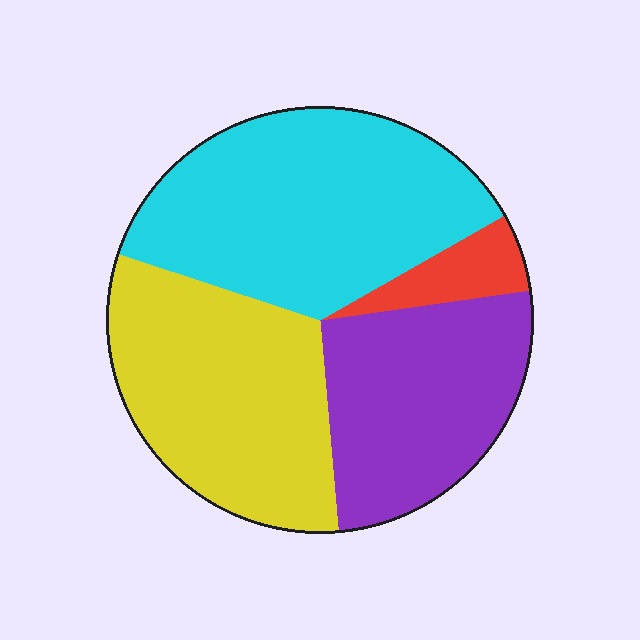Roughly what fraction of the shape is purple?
Purple covers about 25% of the shape.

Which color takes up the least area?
Red, at roughly 5%.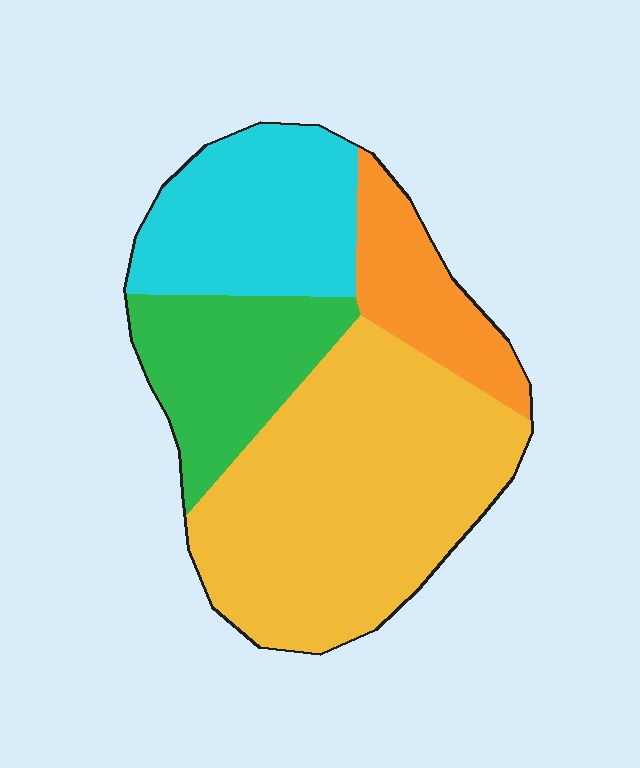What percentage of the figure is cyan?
Cyan covers around 20% of the figure.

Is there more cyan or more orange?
Cyan.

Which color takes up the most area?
Yellow, at roughly 45%.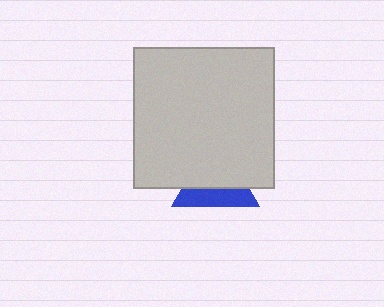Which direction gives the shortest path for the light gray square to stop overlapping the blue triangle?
Moving up gives the shortest separation.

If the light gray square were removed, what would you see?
You would see the complete blue triangle.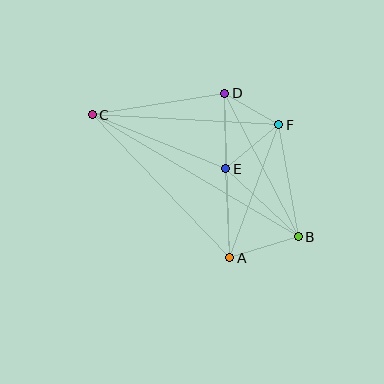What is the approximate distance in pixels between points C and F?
The distance between C and F is approximately 187 pixels.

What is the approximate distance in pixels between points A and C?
The distance between A and C is approximately 198 pixels.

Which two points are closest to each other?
Points D and F are closest to each other.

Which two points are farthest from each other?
Points B and C are farthest from each other.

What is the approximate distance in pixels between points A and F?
The distance between A and F is approximately 141 pixels.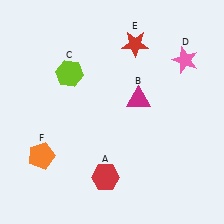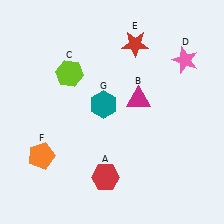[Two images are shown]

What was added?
A teal hexagon (G) was added in Image 2.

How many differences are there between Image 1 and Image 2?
There is 1 difference between the two images.